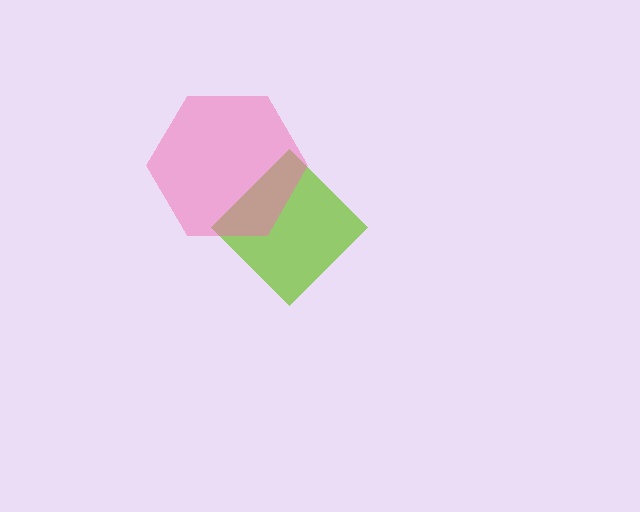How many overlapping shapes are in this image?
There are 2 overlapping shapes in the image.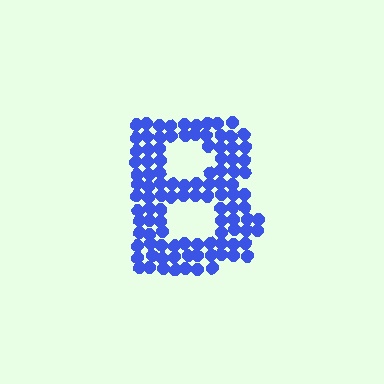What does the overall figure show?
The overall figure shows the letter B.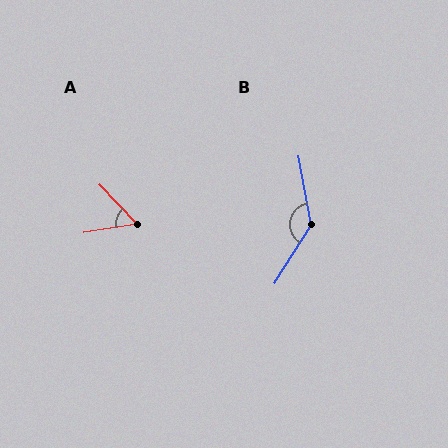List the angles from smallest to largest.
A (56°), B (137°).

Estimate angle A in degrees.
Approximately 56 degrees.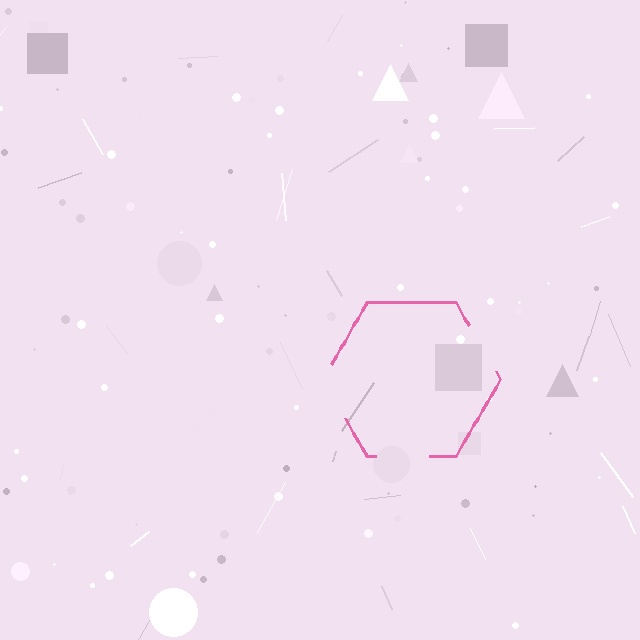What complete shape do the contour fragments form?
The contour fragments form a hexagon.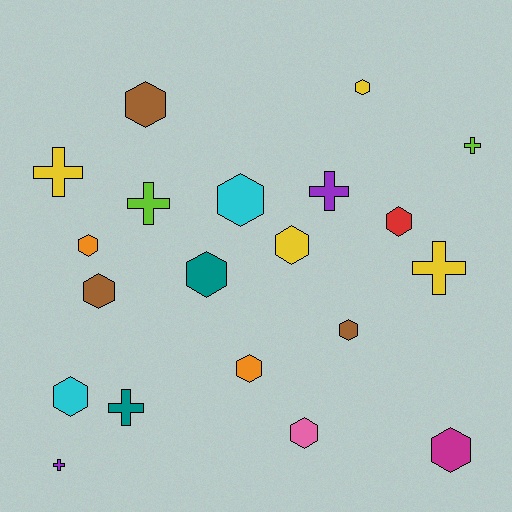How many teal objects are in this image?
There are 2 teal objects.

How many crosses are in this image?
There are 7 crosses.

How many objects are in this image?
There are 20 objects.